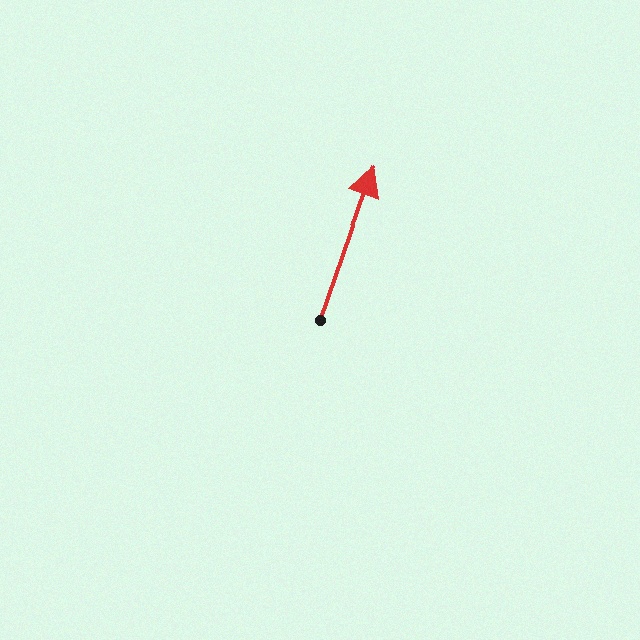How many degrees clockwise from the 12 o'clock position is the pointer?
Approximately 19 degrees.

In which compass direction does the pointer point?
North.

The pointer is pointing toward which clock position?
Roughly 1 o'clock.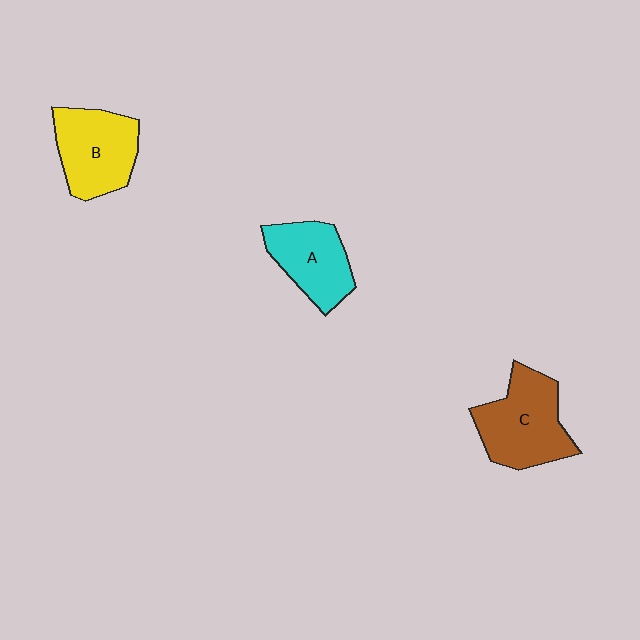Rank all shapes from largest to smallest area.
From largest to smallest: C (brown), B (yellow), A (cyan).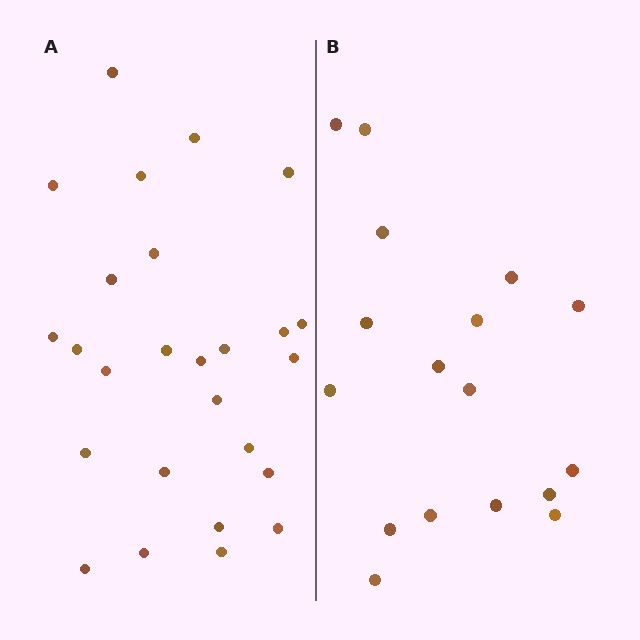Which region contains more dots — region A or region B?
Region A (the left region) has more dots.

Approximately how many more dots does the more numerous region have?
Region A has roughly 8 or so more dots than region B.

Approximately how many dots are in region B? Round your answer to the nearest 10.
About 20 dots. (The exact count is 17, which rounds to 20.)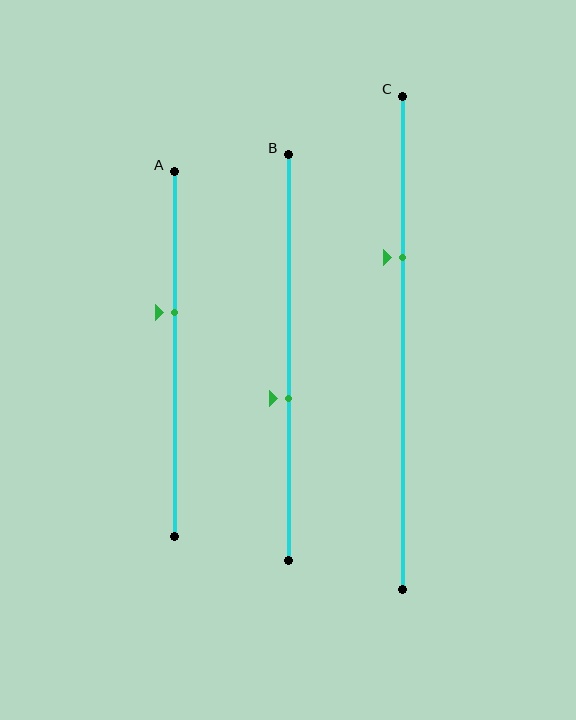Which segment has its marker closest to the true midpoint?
Segment B has its marker closest to the true midpoint.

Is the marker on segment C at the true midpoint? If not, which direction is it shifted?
No, the marker on segment C is shifted upward by about 17% of the segment length.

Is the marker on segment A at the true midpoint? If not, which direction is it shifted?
No, the marker on segment A is shifted upward by about 11% of the segment length.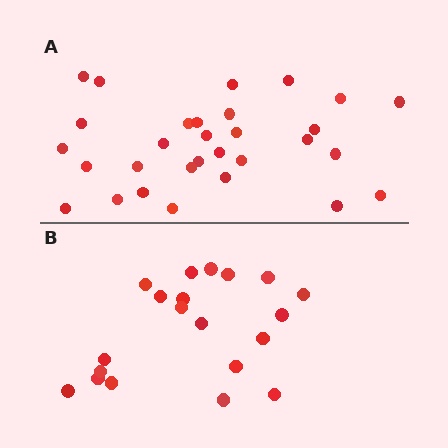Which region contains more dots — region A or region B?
Region A (the top region) has more dots.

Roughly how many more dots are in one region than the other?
Region A has roughly 10 or so more dots than region B.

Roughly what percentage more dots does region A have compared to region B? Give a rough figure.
About 50% more.